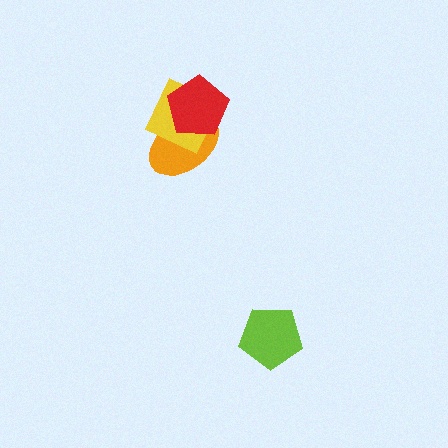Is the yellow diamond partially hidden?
Yes, it is partially covered by another shape.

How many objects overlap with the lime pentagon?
0 objects overlap with the lime pentagon.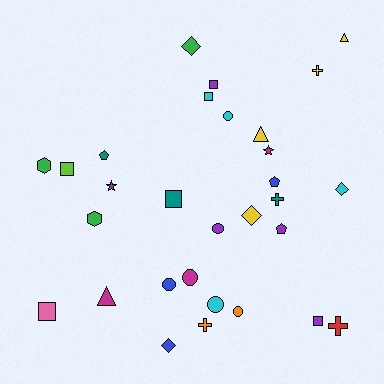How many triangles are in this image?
There are 3 triangles.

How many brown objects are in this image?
There are no brown objects.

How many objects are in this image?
There are 30 objects.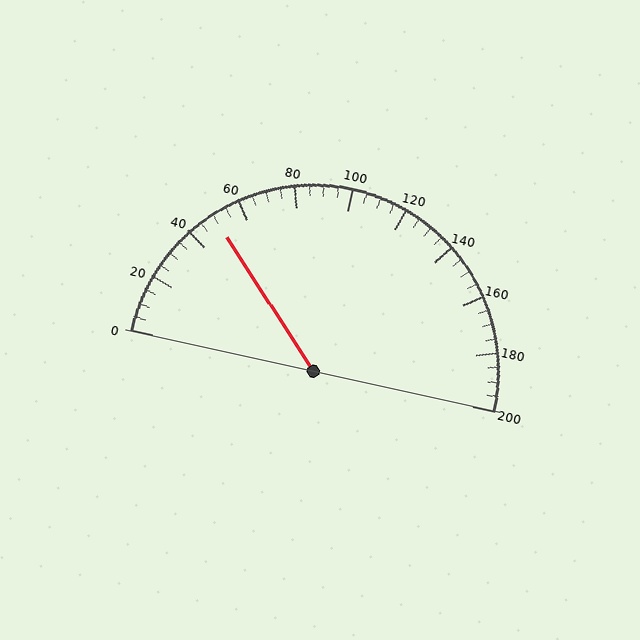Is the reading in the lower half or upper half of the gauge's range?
The reading is in the lower half of the range (0 to 200).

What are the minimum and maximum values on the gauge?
The gauge ranges from 0 to 200.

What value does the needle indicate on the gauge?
The needle indicates approximately 50.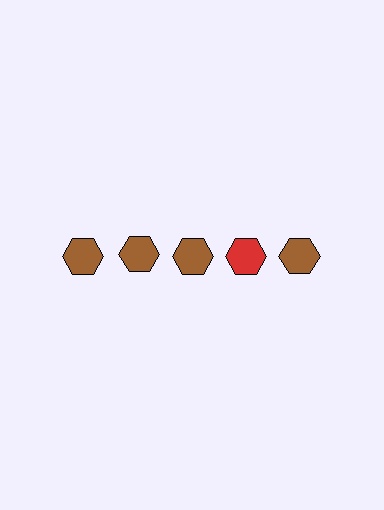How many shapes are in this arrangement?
There are 5 shapes arranged in a grid pattern.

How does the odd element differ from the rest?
It has a different color: red instead of brown.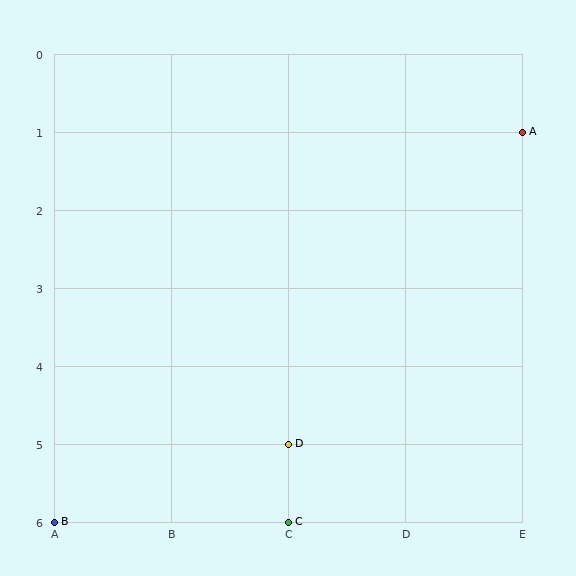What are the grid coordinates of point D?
Point D is at grid coordinates (C, 5).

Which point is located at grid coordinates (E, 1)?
Point A is at (E, 1).